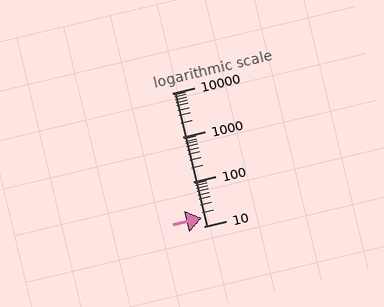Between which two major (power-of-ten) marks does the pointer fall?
The pointer is between 10 and 100.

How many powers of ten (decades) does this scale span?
The scale spans 3 decades, from 10 to 10000.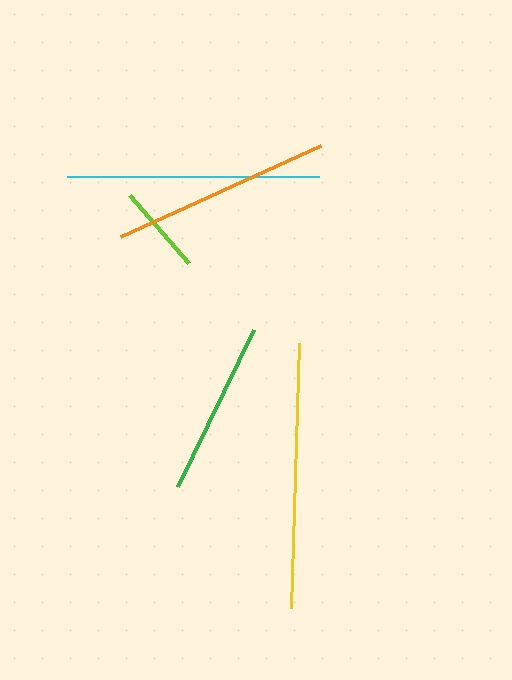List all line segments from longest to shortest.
From longest to shortest: yellow, cyan, orange, green, lime.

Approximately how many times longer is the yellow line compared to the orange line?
The yellow line is approximately 1.2 times the length of the orange line.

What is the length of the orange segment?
The orange segment is approximately 220 pixels long.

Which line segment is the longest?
The yellow line is the longest at approximately 266 pixels.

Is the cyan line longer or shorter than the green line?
The cyan line is longer than the green line.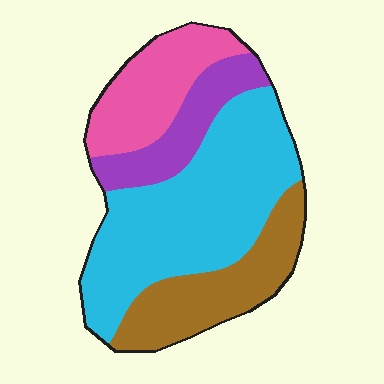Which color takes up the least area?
Purple, at roughly 15%.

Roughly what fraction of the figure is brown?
Brown takes up between a sixth and a third of the figure.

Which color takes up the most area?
Cyan, at roughly 45%.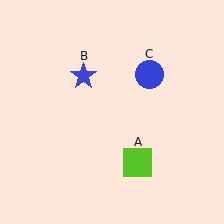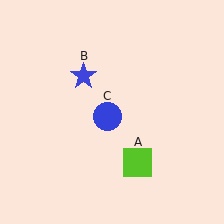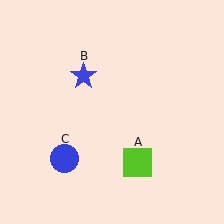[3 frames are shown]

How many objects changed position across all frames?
1 object changed position: blue circle (object C).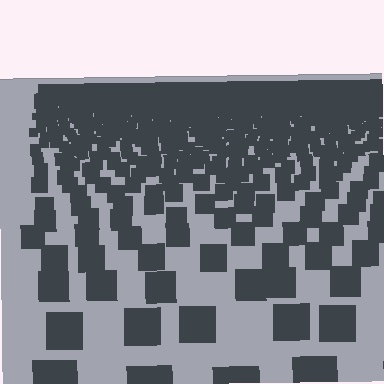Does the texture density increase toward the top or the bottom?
Density increases toward the top.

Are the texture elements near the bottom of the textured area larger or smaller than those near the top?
Larger. Near the bottom, elements are closer to the viewer and appear at a bigger on-screen size.